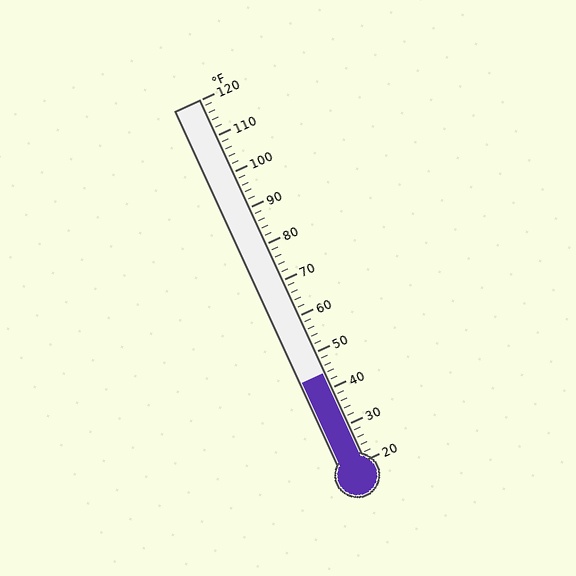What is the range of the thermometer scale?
The thermometer scale ranges from 20°F to 120°F.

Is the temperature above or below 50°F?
The temperature is below 50°F.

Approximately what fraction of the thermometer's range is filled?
The thermometer is filled to approximately 25% of its range.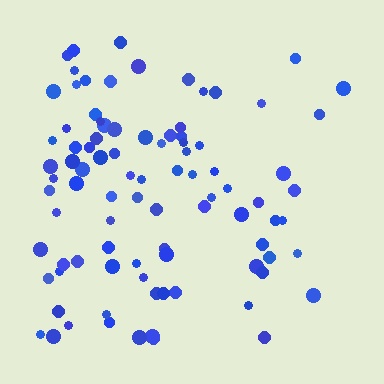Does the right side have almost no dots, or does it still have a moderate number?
Still a moderate number, just noticeably fewer than the left.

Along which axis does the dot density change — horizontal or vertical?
Horizontal.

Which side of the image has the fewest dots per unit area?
The right.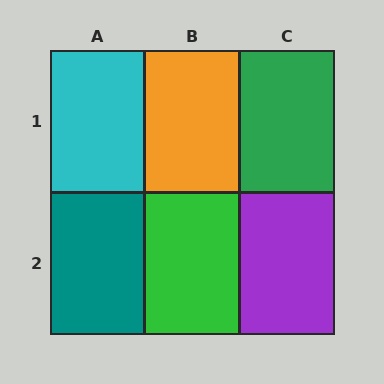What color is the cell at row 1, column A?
Cyan.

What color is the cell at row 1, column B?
Orange.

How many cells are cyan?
1 cell is cyan.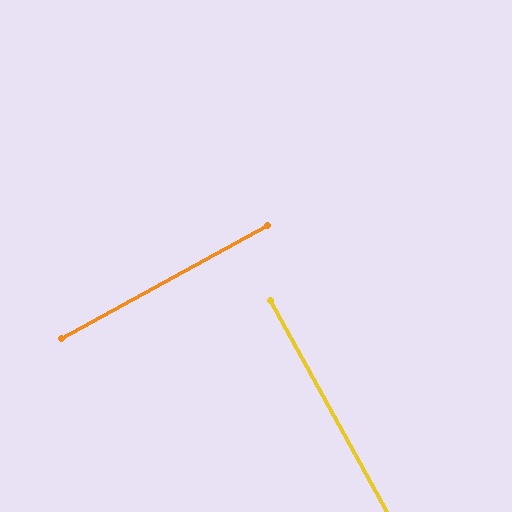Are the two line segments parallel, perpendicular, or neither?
Perpendicular — they meet at approximately 90°.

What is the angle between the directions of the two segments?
Approximately 90 degrees.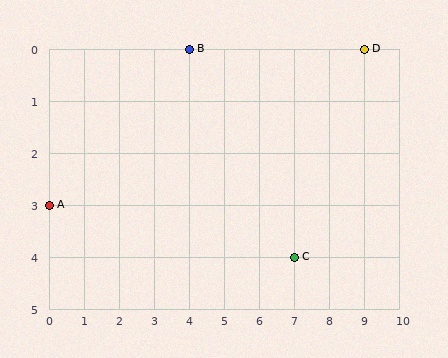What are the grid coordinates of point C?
Point C is at grid coordinates (7, 4).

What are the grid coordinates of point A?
Point A is at grid coordinates (0, 3).